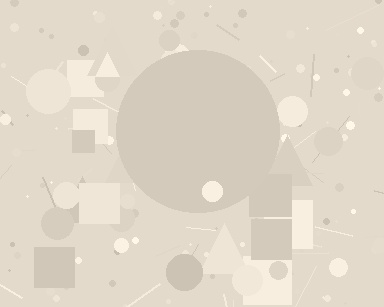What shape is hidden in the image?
A circle is hidden in the image.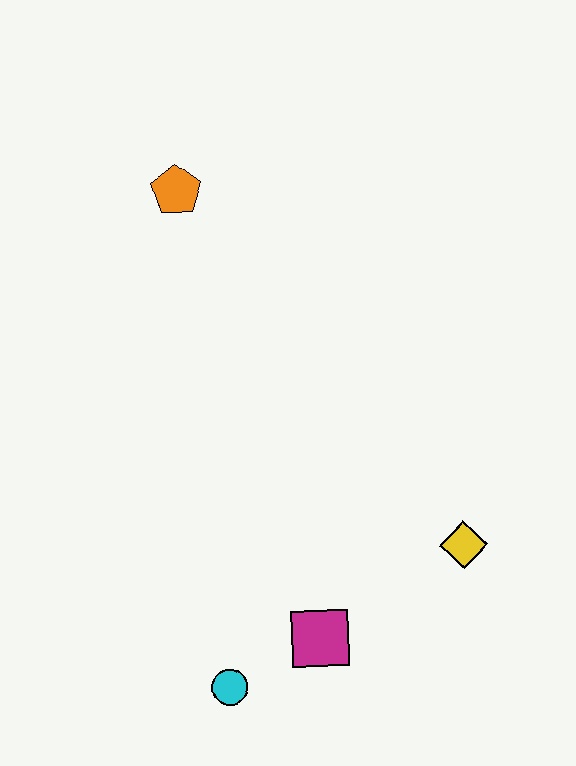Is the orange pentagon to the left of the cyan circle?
Yes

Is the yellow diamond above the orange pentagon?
No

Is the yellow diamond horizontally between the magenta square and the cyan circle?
No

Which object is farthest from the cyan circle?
The orange pentagon is farthest from the cyan circle.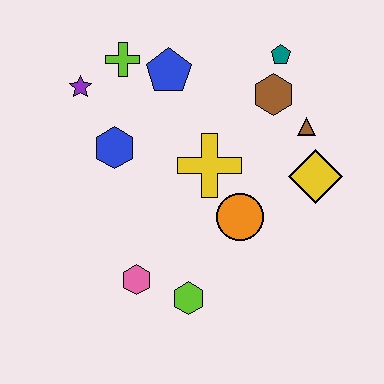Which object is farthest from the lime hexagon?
The teal pentagon is farthest from the lime hexagon.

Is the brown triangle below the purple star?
Yes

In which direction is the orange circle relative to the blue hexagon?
The orange circle is to the right of the blue hexagon.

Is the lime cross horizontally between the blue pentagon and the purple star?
Yes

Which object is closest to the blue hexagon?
The purple star is closest to the blue hexagon.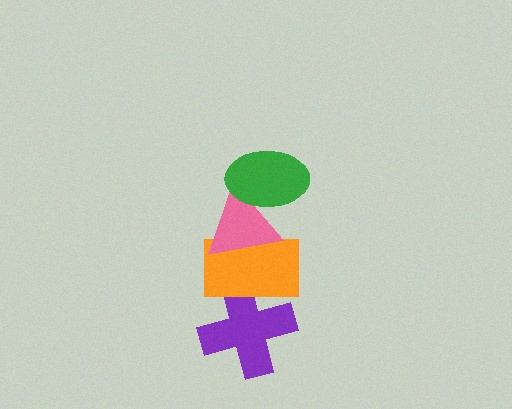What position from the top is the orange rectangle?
The orange rectangle is 3rd from the top.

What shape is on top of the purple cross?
The orange rectangle is on top of the purple cross.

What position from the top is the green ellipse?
The green ellipse is 1st from the top.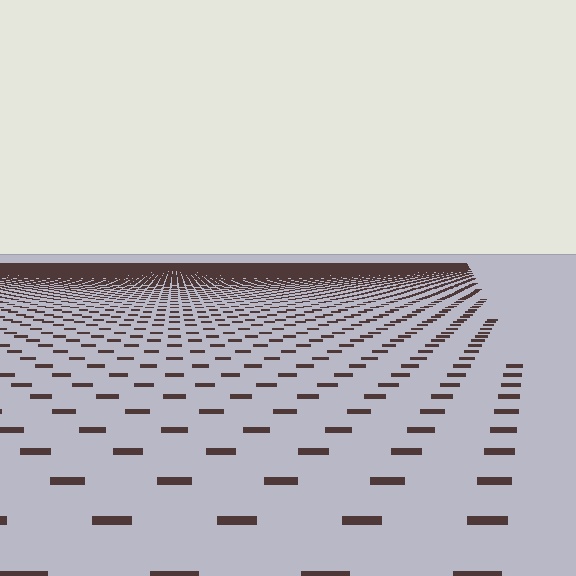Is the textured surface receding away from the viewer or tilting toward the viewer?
The surface is receding away from the viewer. Texture elements get smaller and denser toward the top.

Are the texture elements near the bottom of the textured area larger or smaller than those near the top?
Larger. Near the bottom, elements are closer to the viewer and appear at a bigger on-screen size.